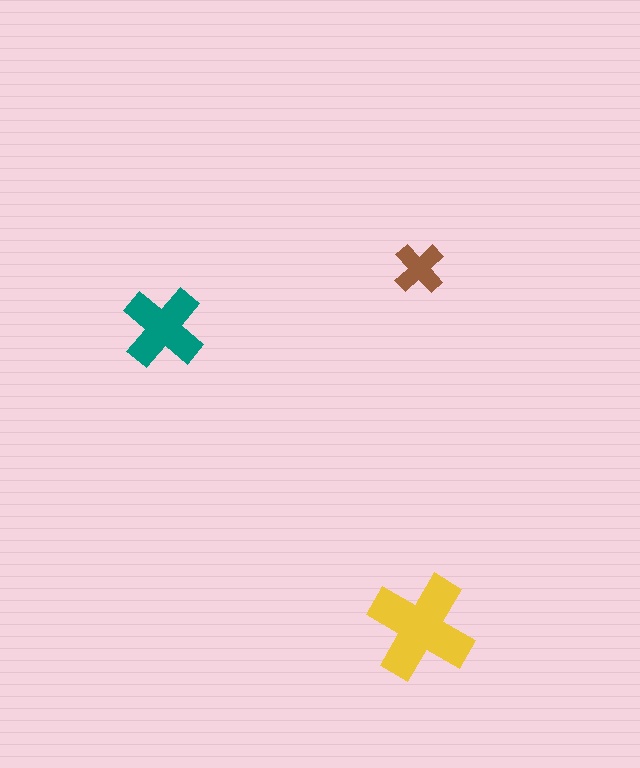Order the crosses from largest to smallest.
the yellow one, the teal one, the brown one.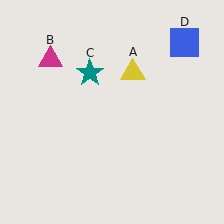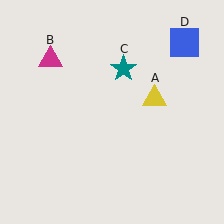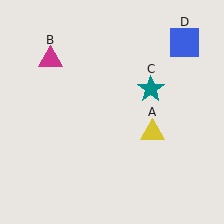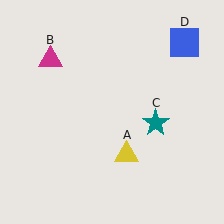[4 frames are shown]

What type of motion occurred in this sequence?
The yellow triangle (object A), teal star (object C) rotated clockwise around the center of the scene.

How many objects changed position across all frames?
2 objects changed position: yellow triangle (object A), teal star (object C).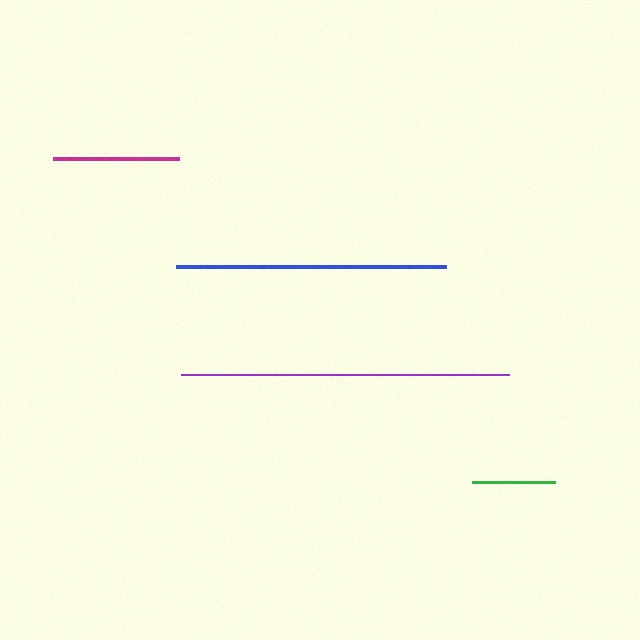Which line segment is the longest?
The purple line is the longest at approximately 328 pixels.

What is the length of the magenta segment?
The magenta segment is approximately 126 pixels long.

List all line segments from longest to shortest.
From longest to shortest: purple, blue, magenta, green.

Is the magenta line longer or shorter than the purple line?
The purple line is longer than the magenta line.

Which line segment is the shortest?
The green line is the shortest at approximately 83 pixels.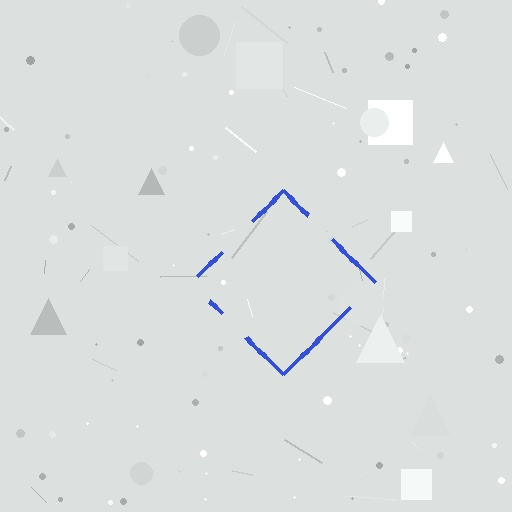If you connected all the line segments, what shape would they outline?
They would outline a diamond.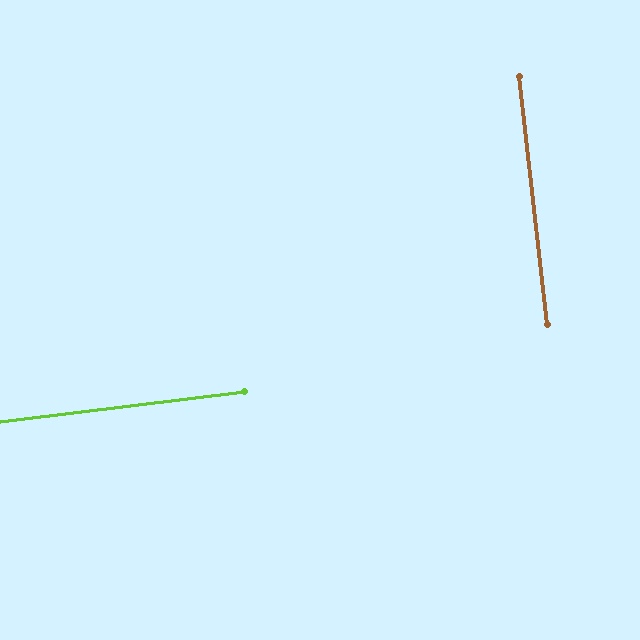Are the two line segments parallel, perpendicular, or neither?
Perpendicular — they meet at approximately 89°.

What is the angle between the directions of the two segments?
Approximately 89 degrees.